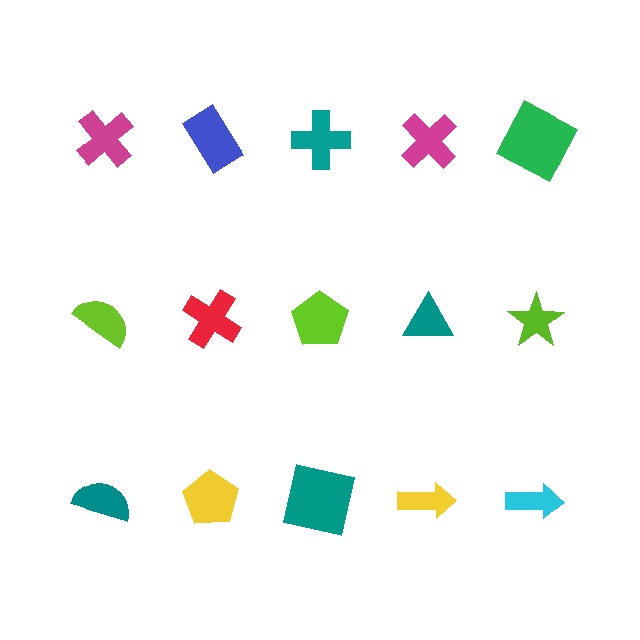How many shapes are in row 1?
5 shapes.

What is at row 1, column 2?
A blue rectangle.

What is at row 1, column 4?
A magenta cross.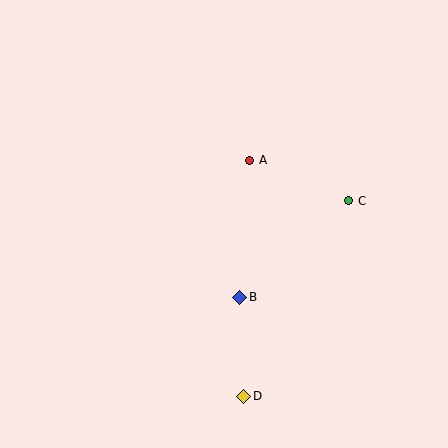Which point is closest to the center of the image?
Point A at (250, 160) is closest to the center.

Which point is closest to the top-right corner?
Point C is closest to the top-right corner.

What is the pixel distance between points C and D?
The distance between C and D is 222 pixels.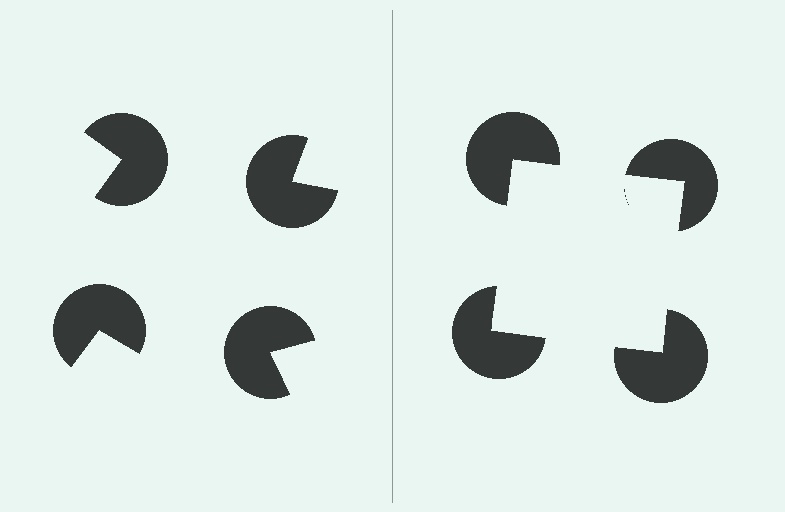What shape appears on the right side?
An illusory square.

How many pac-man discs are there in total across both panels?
8 — 4 on each side.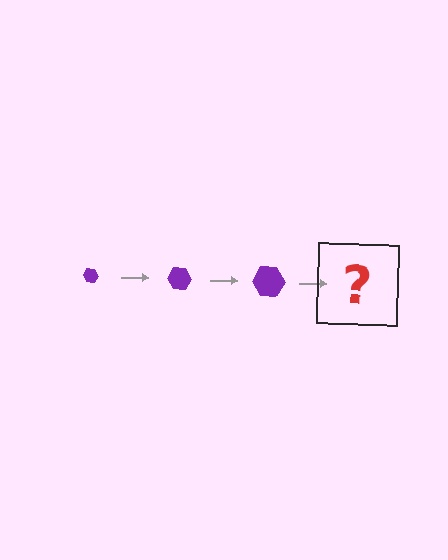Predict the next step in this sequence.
The next step is a purple hexagon, larger than the previous one.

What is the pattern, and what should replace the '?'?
The pattern is that the hexagon gets progressively larger each step. The '?' should be a purple hexagon, larger than the previous one.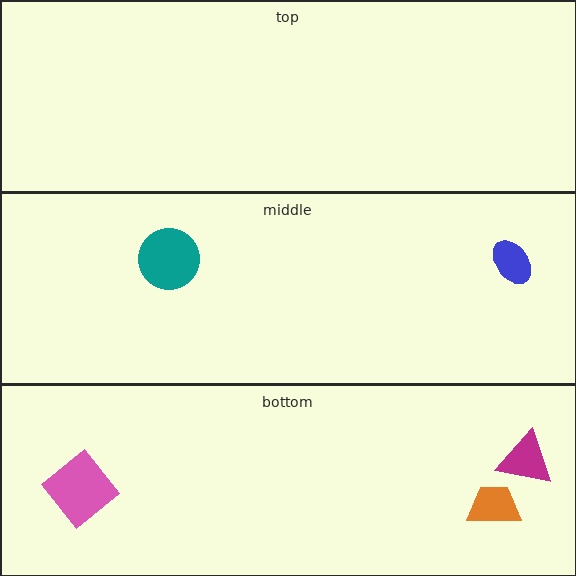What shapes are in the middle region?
The blue ellipse, the teal circle.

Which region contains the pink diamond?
The bottom region.